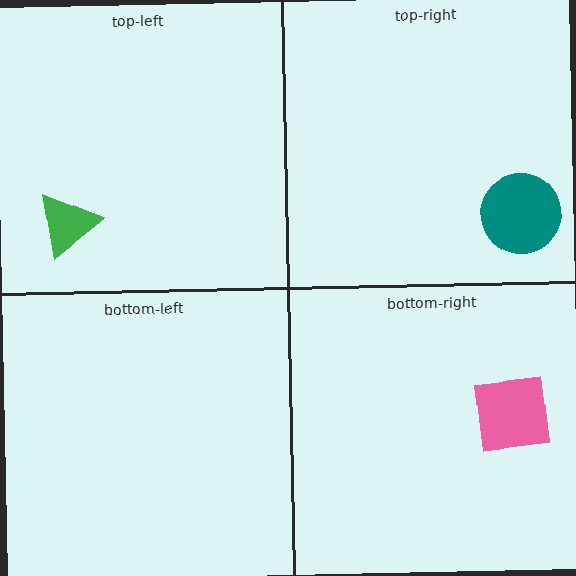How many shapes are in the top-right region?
1.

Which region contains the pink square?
The bottom-right region.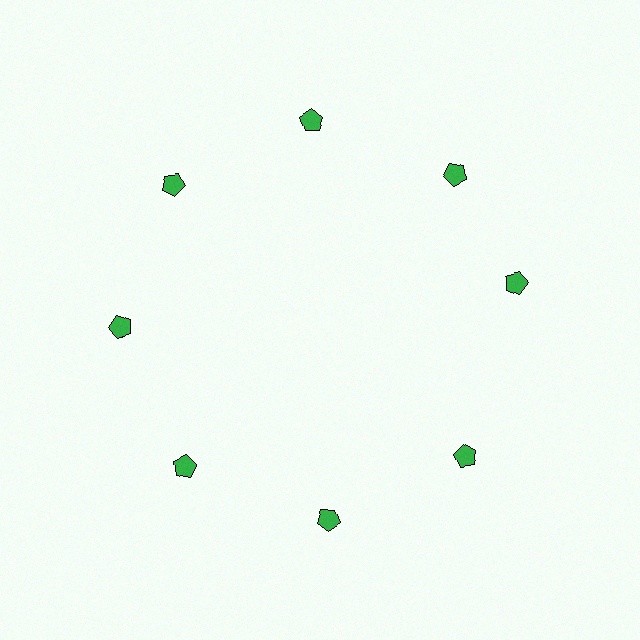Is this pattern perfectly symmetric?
No. The 8 green pentagons are arranged in a ring, but one element near the 3 o'clock position is rotated out of alignment along the ring, breaking the 8-fold rotational symmetry.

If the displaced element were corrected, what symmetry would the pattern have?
It would have 8-fold rotational symmetry — the pattern would map onto itself every 45 degrees.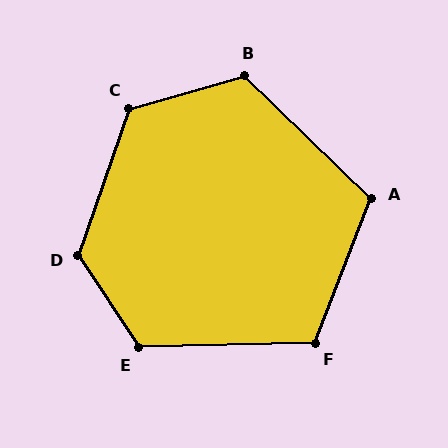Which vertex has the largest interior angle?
D, at approximately 127 degrees.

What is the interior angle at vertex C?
Approximately 125 degrees (obtuse).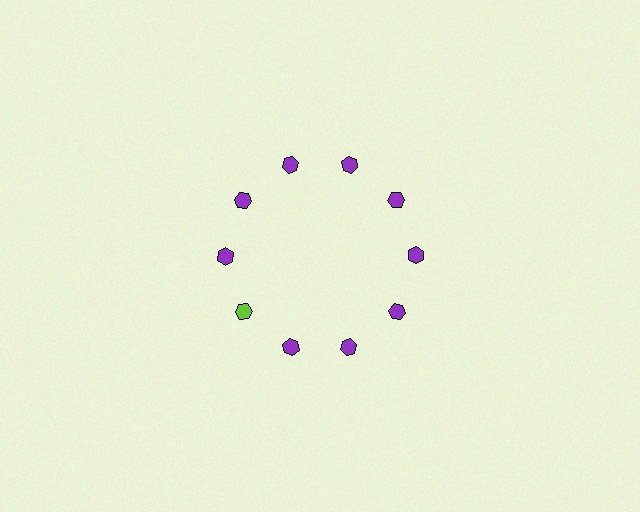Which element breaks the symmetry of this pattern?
The lime hexagon at roughly the 8 o'clock position breaks the symmetry. All other shapes are purple hexagons.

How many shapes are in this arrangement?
There are 10 shapes arranged in a ring pattern.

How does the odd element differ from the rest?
It has a different color: lime instead of purple.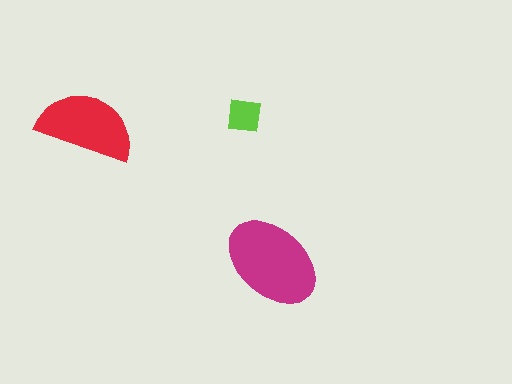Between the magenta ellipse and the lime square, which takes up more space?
The magenta ellipse.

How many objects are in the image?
There are 3 objects in the image.